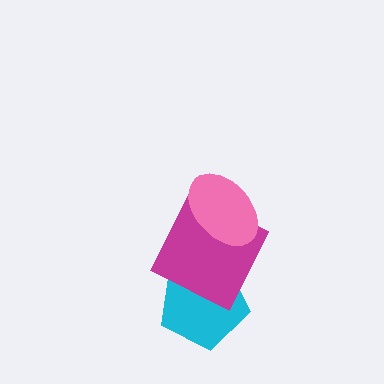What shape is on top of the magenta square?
The pink ellipse is on top of the magenta square.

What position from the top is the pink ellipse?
The pink ellipse is 1st from the top.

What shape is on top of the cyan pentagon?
The magenta square is on top of the cyan pentagon.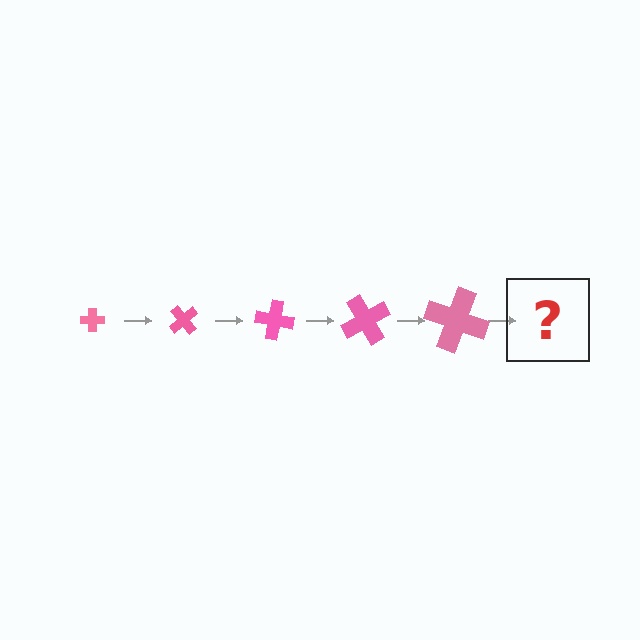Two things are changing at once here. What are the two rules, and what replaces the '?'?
The two rules are that the cross grows larger each step and it rotates 50 degrees each step. The '?' should be a cross, larger than the previous one and rotated 250 degrees from the start.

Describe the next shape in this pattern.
It should be a cross, larger than the previous one and rotated 250 degrees from the start.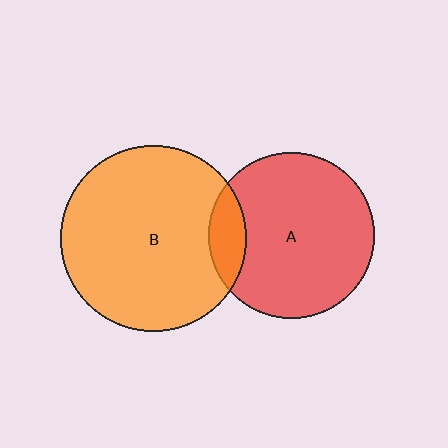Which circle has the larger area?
Circle B (orange).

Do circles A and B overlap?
Yes.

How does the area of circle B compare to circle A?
Approximately 1.3 times.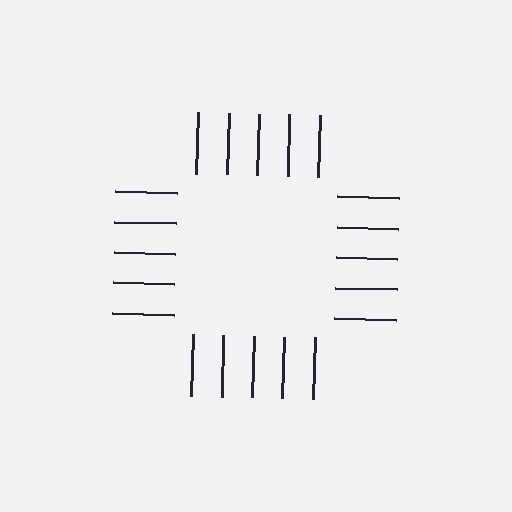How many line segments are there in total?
20 — 5 along each of the 4 edges.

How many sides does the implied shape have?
4 sides — the line-ends trace a square.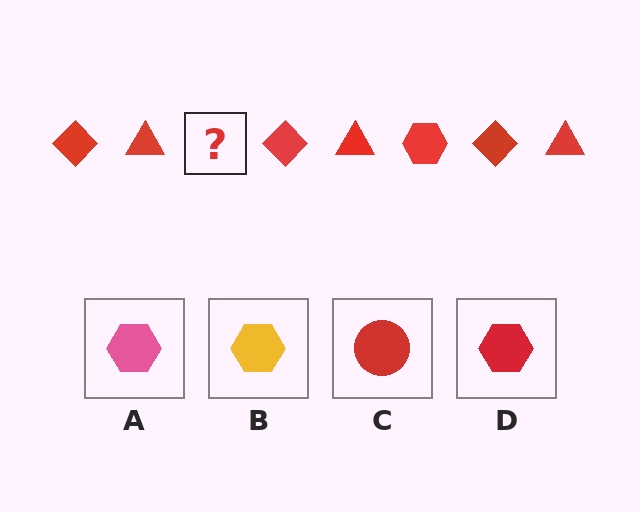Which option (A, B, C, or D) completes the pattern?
D.